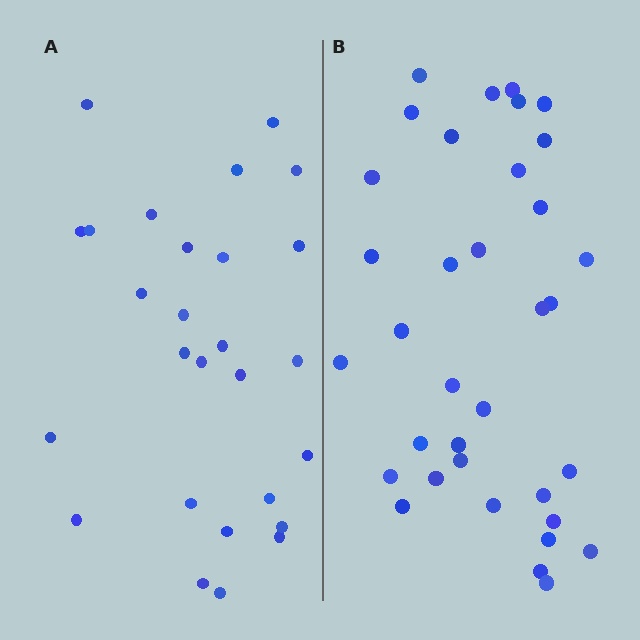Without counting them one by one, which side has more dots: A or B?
Region B (the right region) has more dots.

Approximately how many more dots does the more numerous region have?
Region B has roughly 8 or so more dots than region A.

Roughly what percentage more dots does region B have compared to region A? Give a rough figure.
About 30% more.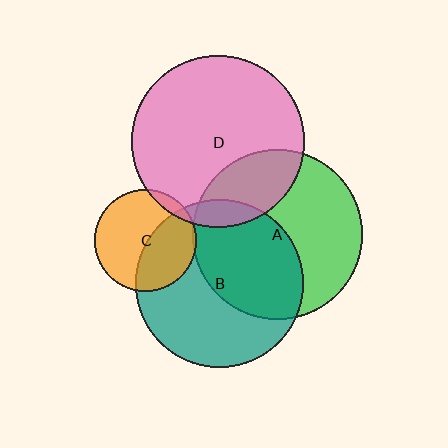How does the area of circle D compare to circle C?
Approximately 2.9 times.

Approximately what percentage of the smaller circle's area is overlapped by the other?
Approximately 40%.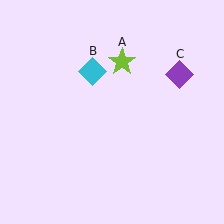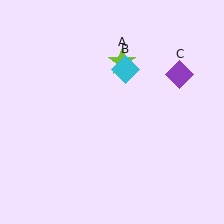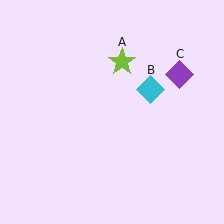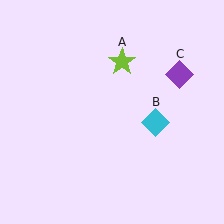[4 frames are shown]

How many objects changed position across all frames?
1 object changed position: cyan diamond (object B).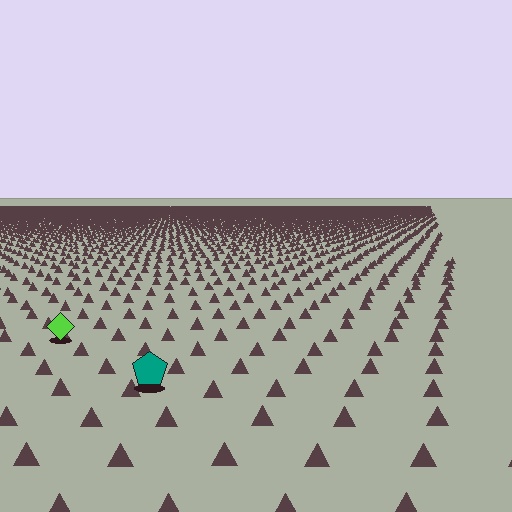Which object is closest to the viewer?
The teal pentagon is closest. The texture marks near it are larger and more spread out.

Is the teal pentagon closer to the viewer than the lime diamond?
Yes. The teal pentagon is closer — you can tell from the texture gradient: the ground texture is coarser near it.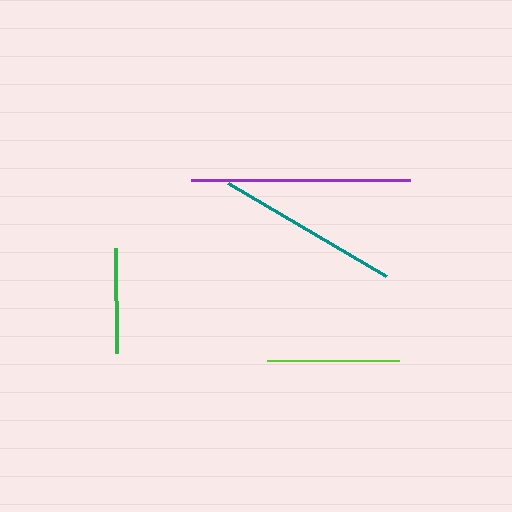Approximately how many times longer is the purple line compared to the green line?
The purple line is approximately 2.1 times the length of the green line.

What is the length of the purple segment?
The purple segment is approximately 219 pixels long.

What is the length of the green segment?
The green segment is approximately 105 pixels long.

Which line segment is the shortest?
The green line is the shortest at approximately 105 pixels.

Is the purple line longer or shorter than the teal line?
The purple line is longer than the teal line.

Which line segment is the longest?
The purple line is the longest at approximately 219 pixels.